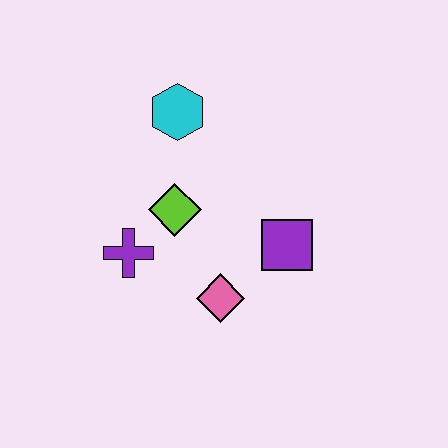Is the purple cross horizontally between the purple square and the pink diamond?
No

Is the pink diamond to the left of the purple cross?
No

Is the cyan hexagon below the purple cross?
No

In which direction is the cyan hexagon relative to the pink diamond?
The cyan hexagon is above the pink diamond.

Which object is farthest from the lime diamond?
The purple square is farthest from the lime diamond.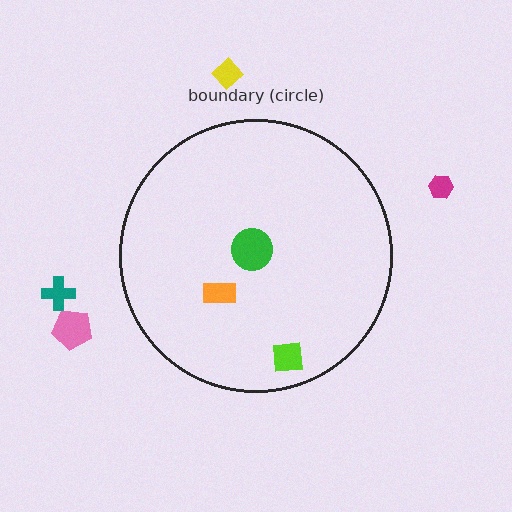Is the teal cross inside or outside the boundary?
Outside.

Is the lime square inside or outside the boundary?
Inside.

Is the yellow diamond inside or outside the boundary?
Outside.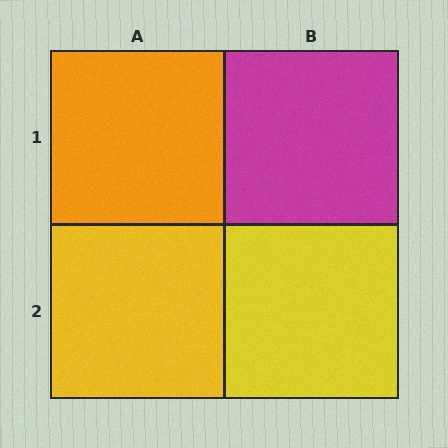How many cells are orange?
1 cell is orange.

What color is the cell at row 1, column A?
Orange.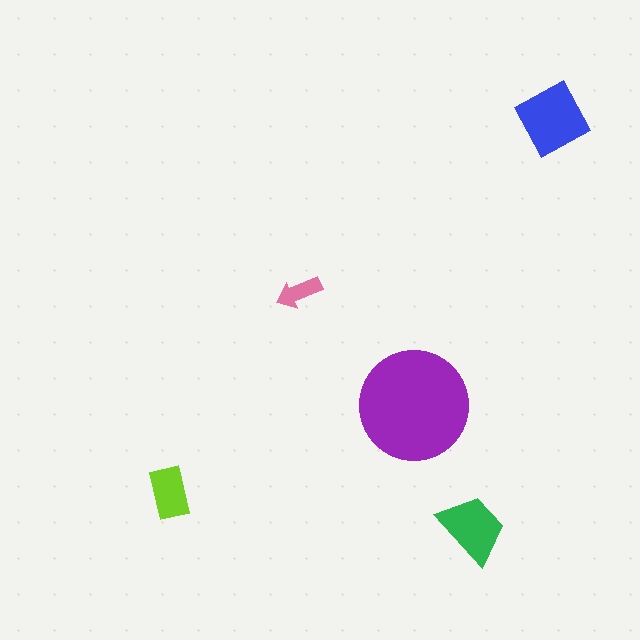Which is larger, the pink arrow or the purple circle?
The purple circle.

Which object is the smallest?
The pink arrow.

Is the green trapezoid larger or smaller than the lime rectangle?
Larger.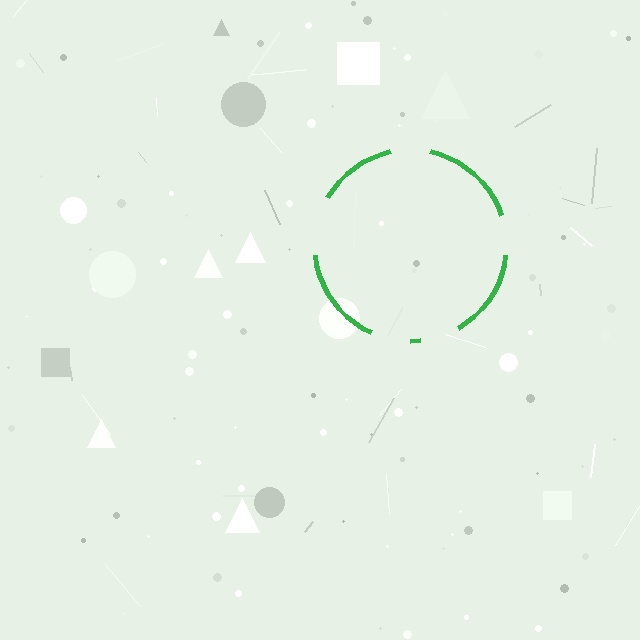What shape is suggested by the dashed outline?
The dashed outline suggests a circle.